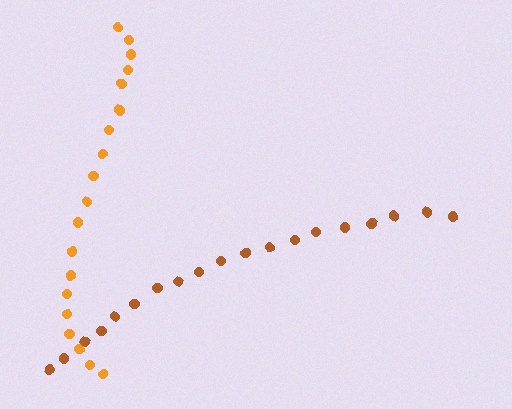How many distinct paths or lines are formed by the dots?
There are 2 distinct paths.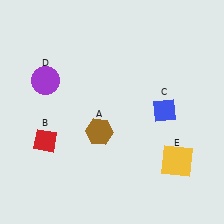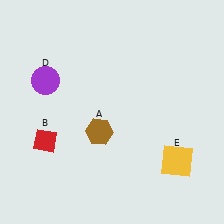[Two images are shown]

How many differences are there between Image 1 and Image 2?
There is 1 difference between the two images.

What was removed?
The blue diamond (C) was removed in Image 2.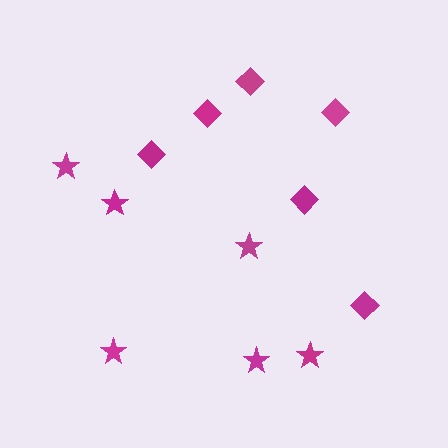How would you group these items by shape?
There are 2 groups: one group of stars (6) and one group of diamonds (6).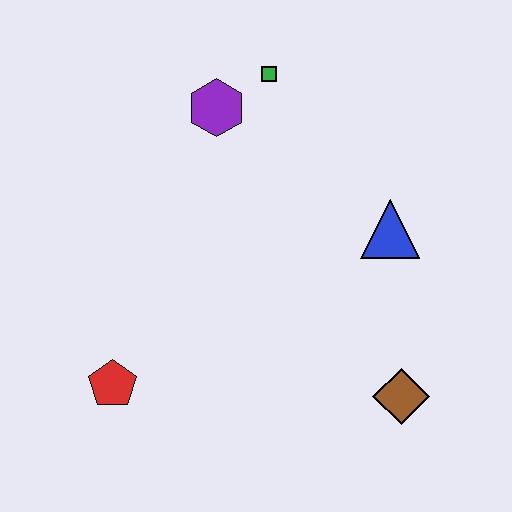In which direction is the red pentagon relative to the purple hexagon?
The red pentagon is below the purple hexagon.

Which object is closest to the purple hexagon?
The green square is closest to the purple hexagon.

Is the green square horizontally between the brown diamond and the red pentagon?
Yes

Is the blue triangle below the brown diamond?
No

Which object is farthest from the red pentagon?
The green square is farthest from the red pentagon.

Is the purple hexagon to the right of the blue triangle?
No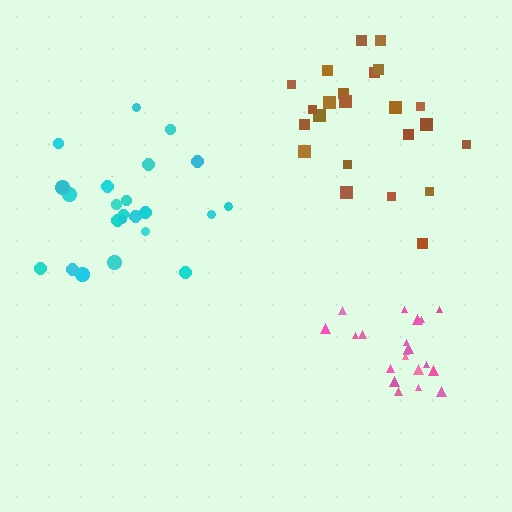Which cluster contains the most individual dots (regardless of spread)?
Brown (23).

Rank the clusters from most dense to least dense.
pink, cyan, brown.